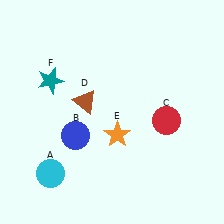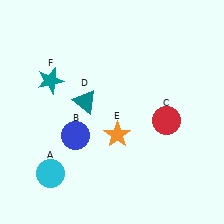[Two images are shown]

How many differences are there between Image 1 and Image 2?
There is 1 difference between the two images.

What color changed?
The triangle (D) changed from brown in Image 1 to teal in Image 2.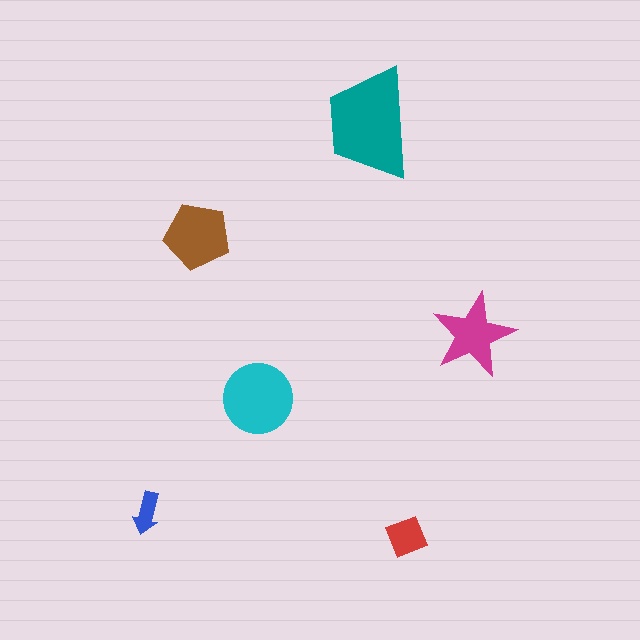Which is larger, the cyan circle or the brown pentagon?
The cyan circle.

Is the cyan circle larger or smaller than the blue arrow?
Larger.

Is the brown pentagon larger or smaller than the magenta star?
Larger.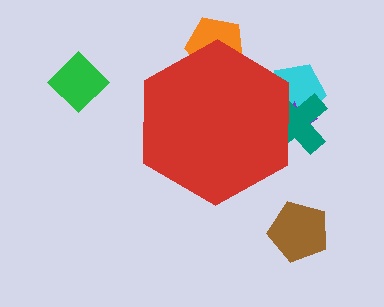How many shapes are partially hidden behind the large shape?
4 shapes are partially hidden.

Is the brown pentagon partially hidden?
No, the brown pentagon is fully visible.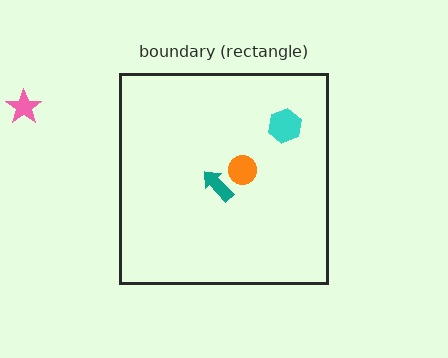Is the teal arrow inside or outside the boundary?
Inside.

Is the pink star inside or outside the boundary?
Outside.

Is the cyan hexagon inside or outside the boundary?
Inside.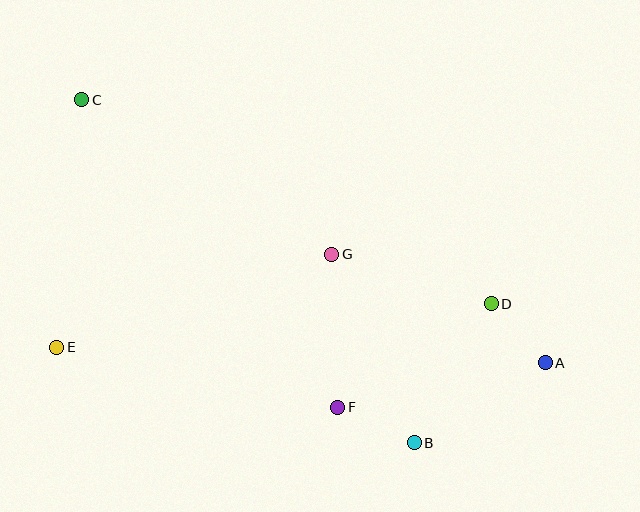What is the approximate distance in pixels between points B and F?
The distance between B and F is approximately 84 pixels.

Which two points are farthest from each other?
Points A and C are farthest from each other.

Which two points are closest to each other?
Points A and D are closest to each other.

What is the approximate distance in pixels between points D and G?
The distance between D and G is approximately 167 pixels.